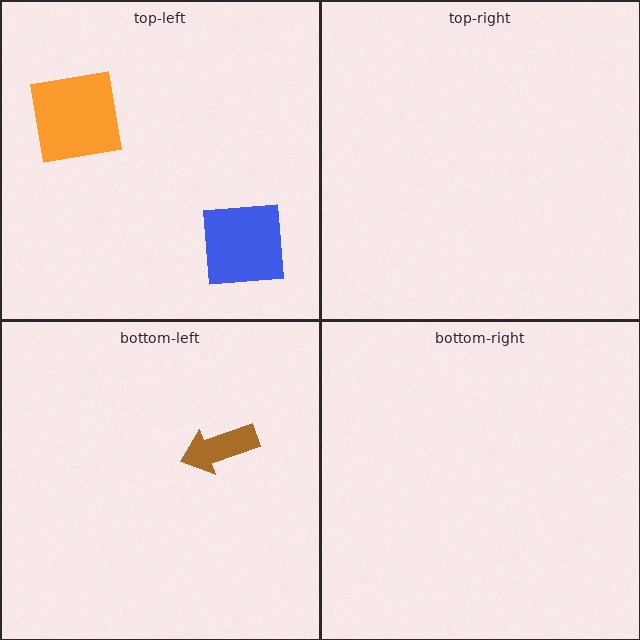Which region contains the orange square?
The top-left region.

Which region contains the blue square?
The top-left region.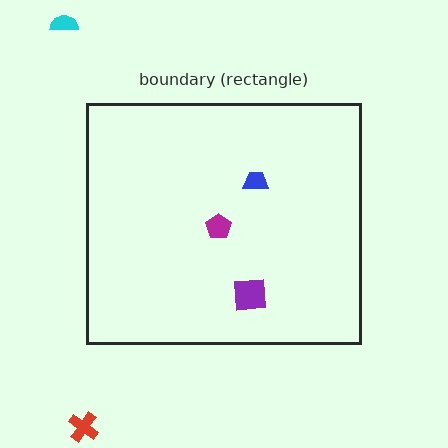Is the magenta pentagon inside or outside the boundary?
Inside.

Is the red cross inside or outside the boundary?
Outside.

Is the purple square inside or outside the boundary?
Inside.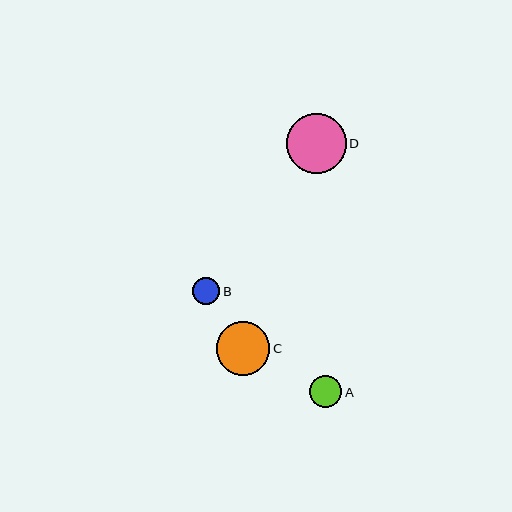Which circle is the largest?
Circle D is the largest with a size of approximately 60 pixels.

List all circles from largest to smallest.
From largest to smallest: D, C, A, B.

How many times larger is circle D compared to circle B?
Circle D is approximately 2.2 times the size of circle B.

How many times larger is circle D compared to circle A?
Circle D is approximately 1.9 times the size of circle A.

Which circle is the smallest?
Circle B is the smallest with a size of approximately 27 pixels.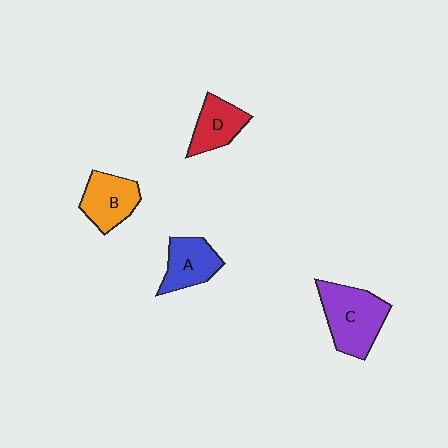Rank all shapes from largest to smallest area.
From largest to smallest: C (purple), B (orange), A (blue), D (red).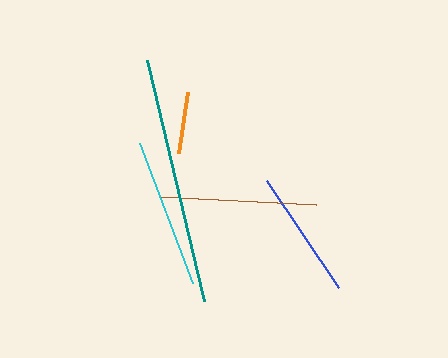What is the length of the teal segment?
The teal segment is approximately 248 pixels long.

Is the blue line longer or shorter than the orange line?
The blue line is longer than the orange line.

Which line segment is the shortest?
The orange line is the shortest at approximately 62 pixels.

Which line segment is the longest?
The teal line is the longest at approximately 248 pixels.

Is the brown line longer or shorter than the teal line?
The teal line is longer than the brown line.